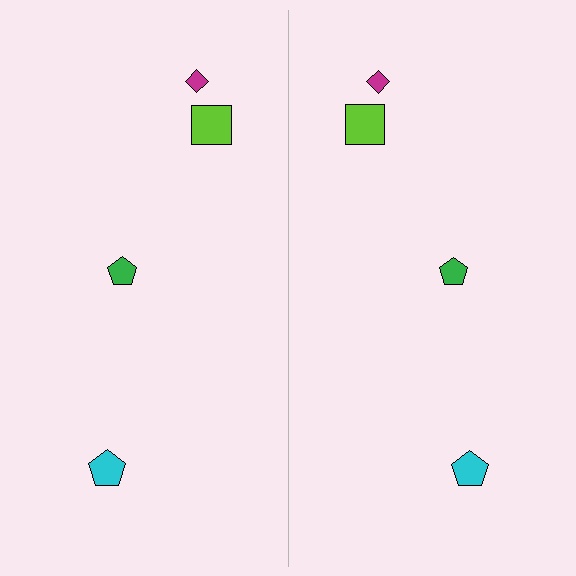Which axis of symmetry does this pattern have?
The pattern has a vertical axis of symmetry running through the center of the image.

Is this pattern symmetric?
Yes, this pattern has bilateral (reflection) symmetry.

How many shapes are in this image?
There are 8 shapes in this image.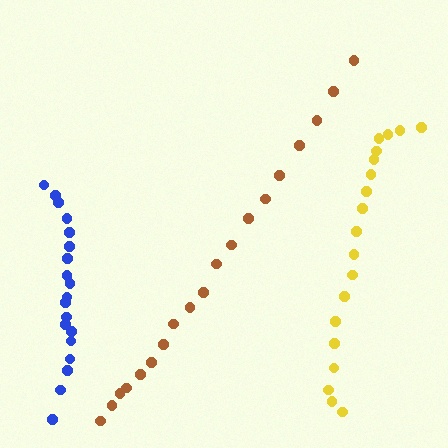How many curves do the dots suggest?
There are 3 distinct paths.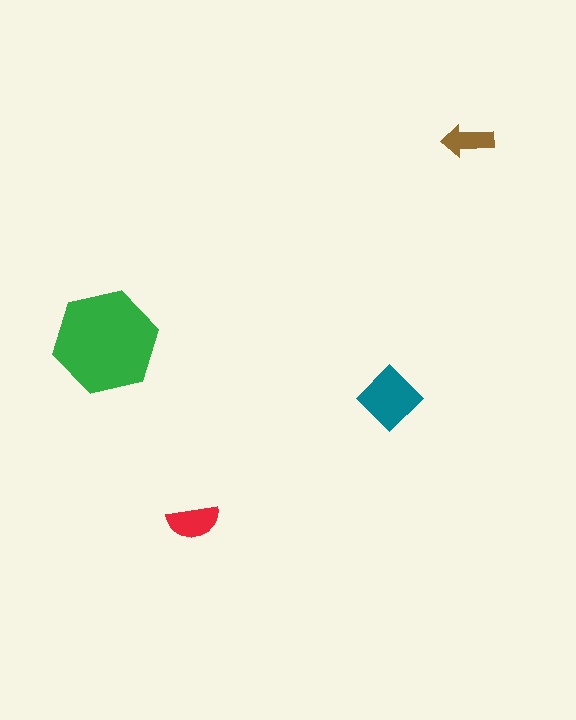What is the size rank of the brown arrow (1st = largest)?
4th.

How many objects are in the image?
There are 4 objects in the image.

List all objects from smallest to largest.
The brown arrow, the red semicircle, the teal diamond, the green hexagon.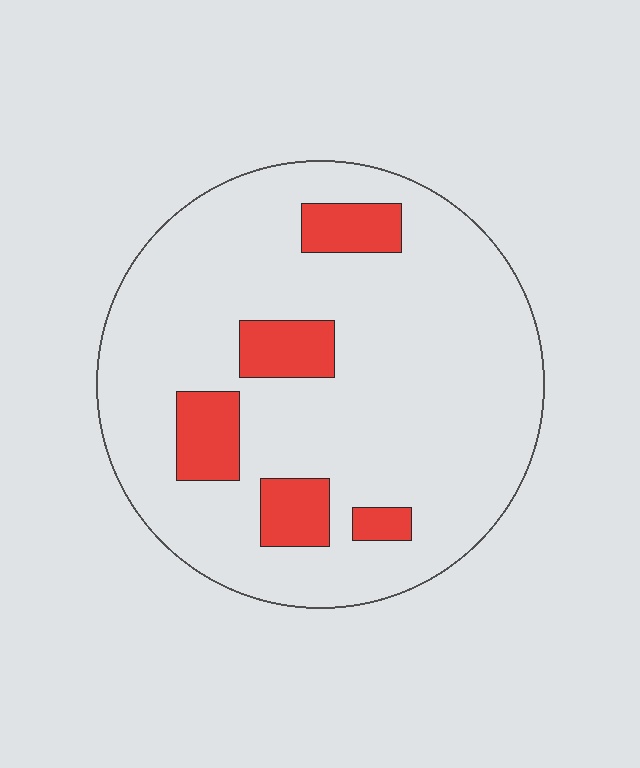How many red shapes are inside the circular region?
5.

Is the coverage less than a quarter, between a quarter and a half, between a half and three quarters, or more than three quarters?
Less than a quarter.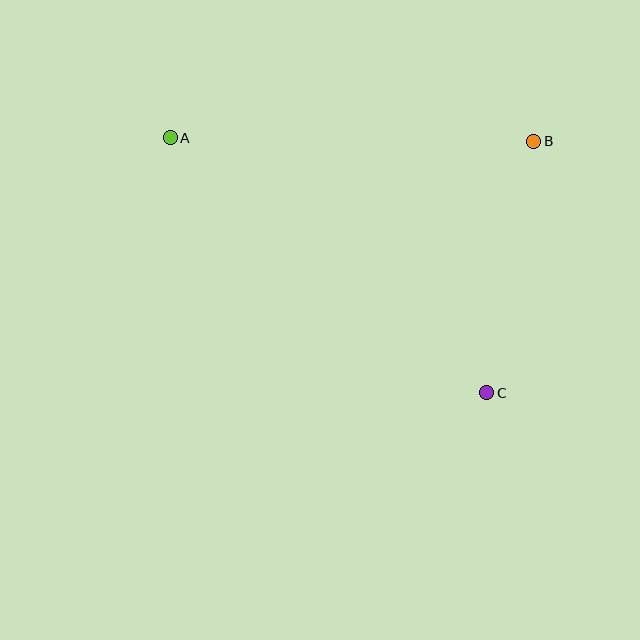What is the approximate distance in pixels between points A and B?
The distance between A and B is approximately 363 pixels.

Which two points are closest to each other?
Points B and C are closest to each other.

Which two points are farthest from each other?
Points A and C are farthest from each other.